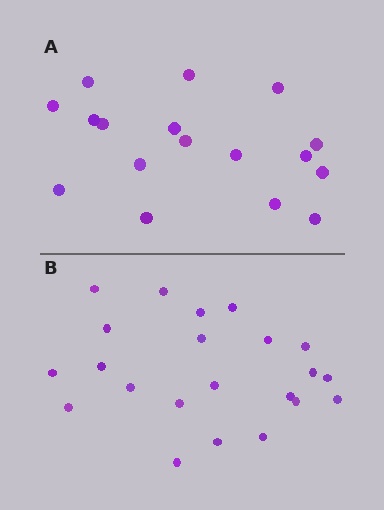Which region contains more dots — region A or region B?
Region B (the bottom region) has more dots.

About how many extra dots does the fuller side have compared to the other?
Region B has about 5 more dots than region A.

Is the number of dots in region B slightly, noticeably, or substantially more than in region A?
Region B has noticeably more, but not dramatically so. The ratio is roughly 1.3 to 1.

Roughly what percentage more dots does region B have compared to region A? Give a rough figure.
About 30% more.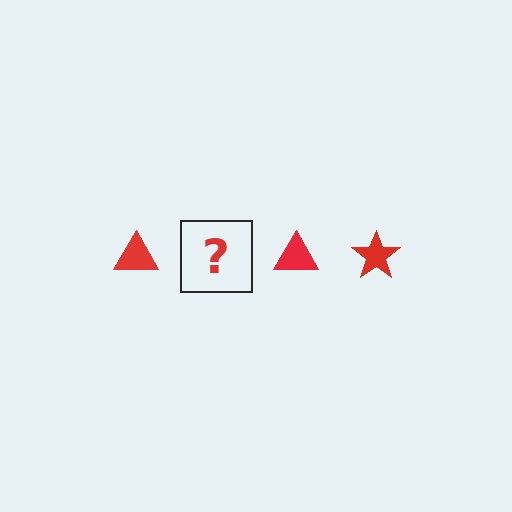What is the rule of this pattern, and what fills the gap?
The rule is that the pattern cycles through triangle, star shapes in red. The gap should be filled with a red star.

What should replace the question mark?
The question mark should be replaced with a red star.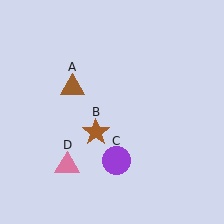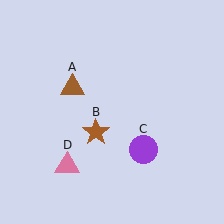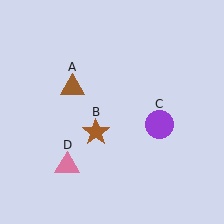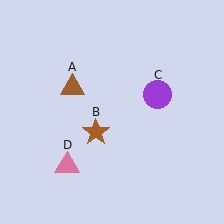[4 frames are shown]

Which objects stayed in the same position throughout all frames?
Brown triangle (object A) and brown star (object B) and pink triangle (object D) remained stationary.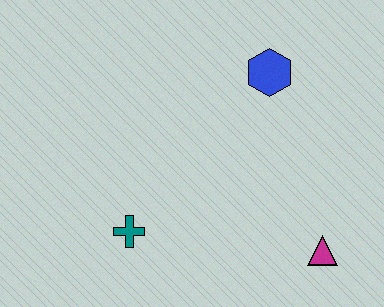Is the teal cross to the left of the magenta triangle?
Yes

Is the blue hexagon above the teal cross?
Yes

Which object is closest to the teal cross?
The magenta triangle is closest to the teal cross.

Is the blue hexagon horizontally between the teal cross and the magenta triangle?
Yes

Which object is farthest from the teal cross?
The blue hexagon is farthest from the teal cross.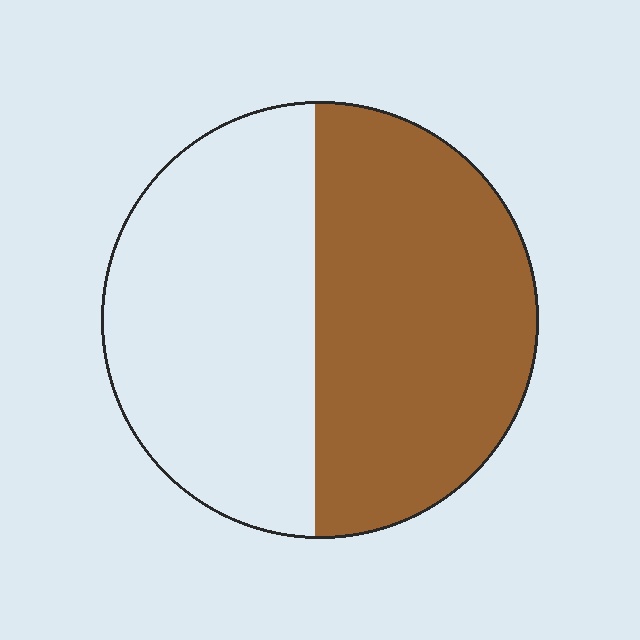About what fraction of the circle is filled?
About one half (1/2).